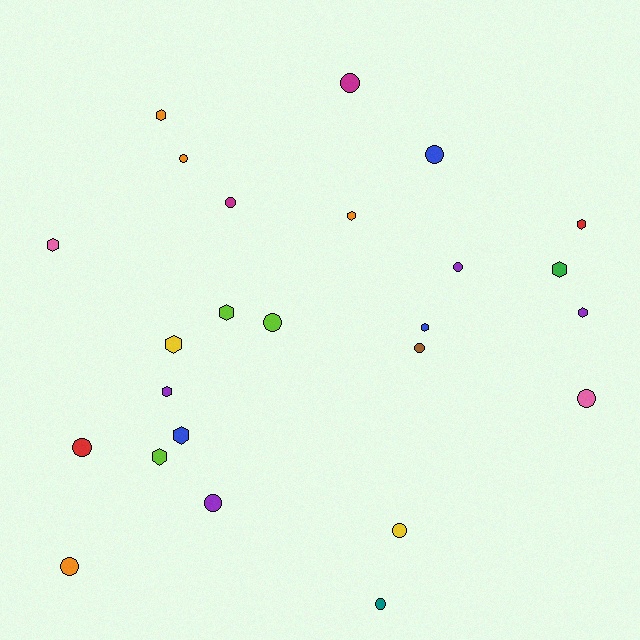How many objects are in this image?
There are 25 objects.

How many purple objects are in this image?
There are 4 purple objects.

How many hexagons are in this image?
There are 12 hexagons.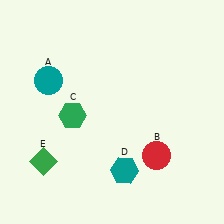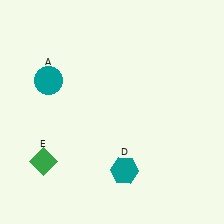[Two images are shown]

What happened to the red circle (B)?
The red circle (B) was removed in Image 2. It was in the bottom-right area of Image 1.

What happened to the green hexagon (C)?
The green hexagon (C) was removed in Image 2. It was in the bottom-left area of Image 1.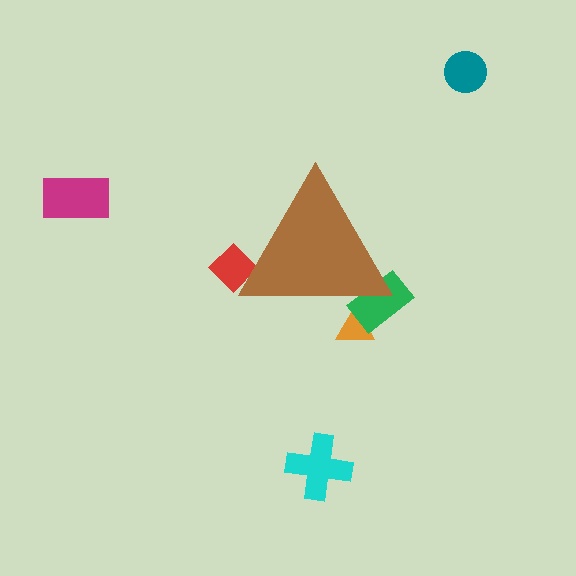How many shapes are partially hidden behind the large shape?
3 shapes are partially hidden.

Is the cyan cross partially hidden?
No, the cyan cross is fully visible.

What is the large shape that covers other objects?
A brown triangle.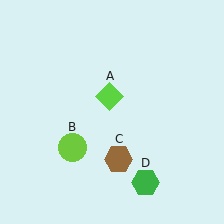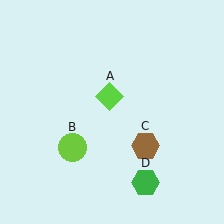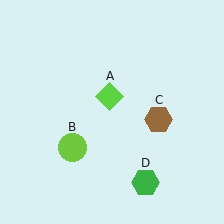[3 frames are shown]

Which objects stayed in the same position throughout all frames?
Lime diamond (object A) and lime circle (object B) and green hexagon (object D) remained stationary.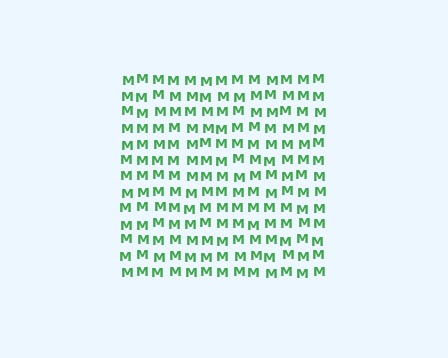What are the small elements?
The small elements are letter M's.